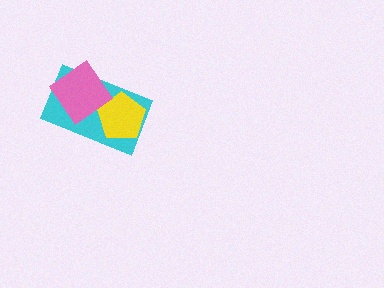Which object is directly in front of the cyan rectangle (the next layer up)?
The yellow pentagon is directly in front of the cyan rectangle.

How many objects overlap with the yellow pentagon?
2 objects overlap with the yellow pentagon.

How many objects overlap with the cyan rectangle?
2 objects overlap with the cyan rectangle.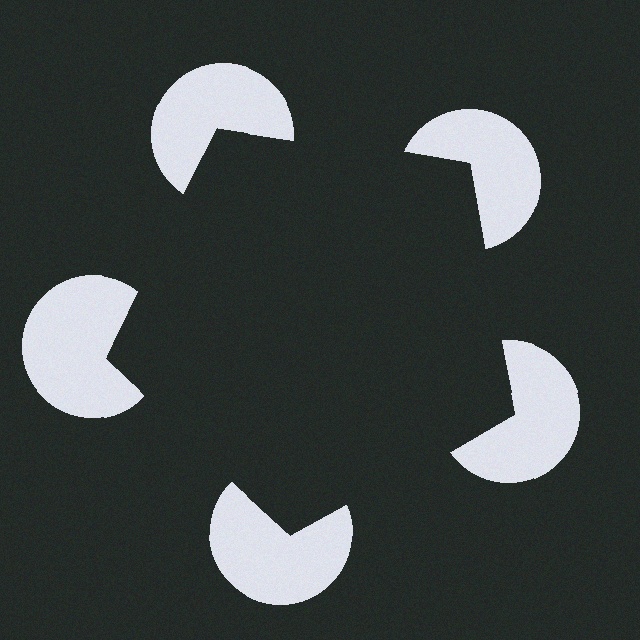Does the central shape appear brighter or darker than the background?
It typically appears slightly darker than the background, even though no actual brightness change is drawn.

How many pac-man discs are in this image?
There are 5 — one at each vertex of the illusory pentagon.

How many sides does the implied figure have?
5 sides.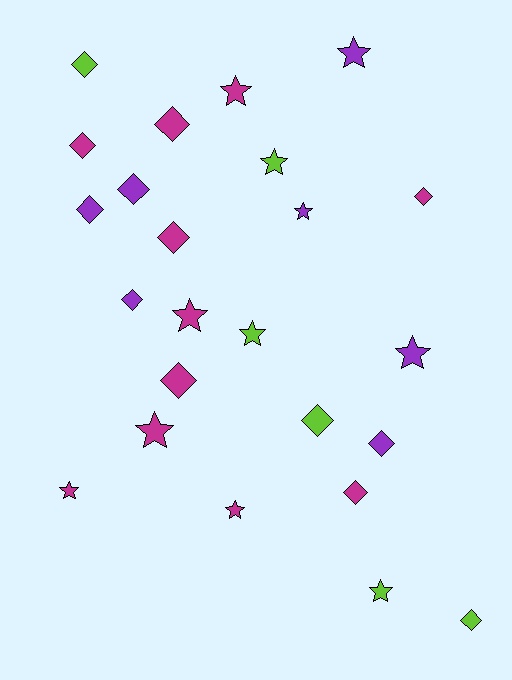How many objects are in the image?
There are 24 objects.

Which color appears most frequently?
Magenta, with 11 objects.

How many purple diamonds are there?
There are 4 purple diamonds.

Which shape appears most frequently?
Diamond, with 13 objects.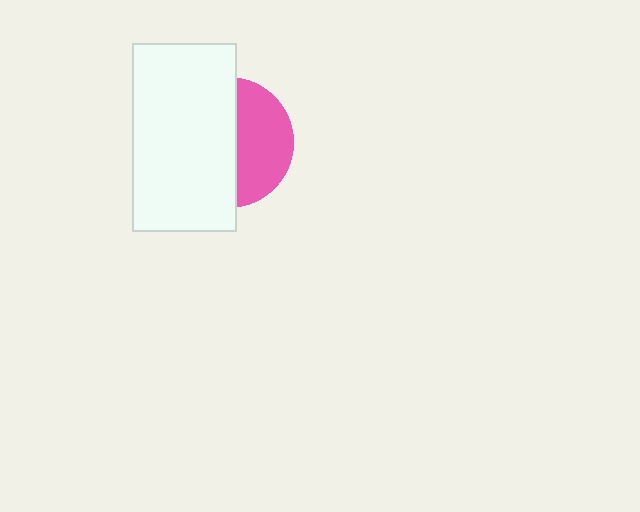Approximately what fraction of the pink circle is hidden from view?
Roughly 59% of the pink circle is hidden behind the white rectangle.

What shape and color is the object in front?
The object in front is a white rectangle.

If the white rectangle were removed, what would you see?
You would see the complete pink circle.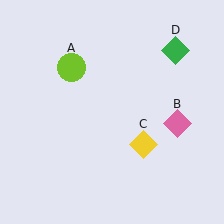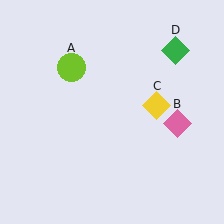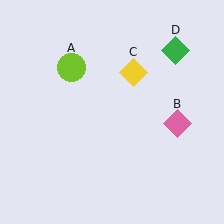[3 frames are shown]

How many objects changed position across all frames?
1 object changed position: yellow diamond (object C).